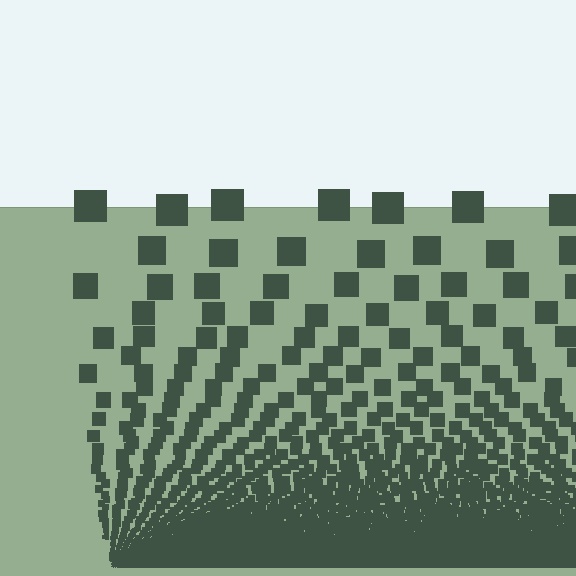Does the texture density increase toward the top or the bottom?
Density increases toward the bottom.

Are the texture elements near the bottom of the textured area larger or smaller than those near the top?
Smaller. The gradient is inverted — elements near the bottom are smaller and denser.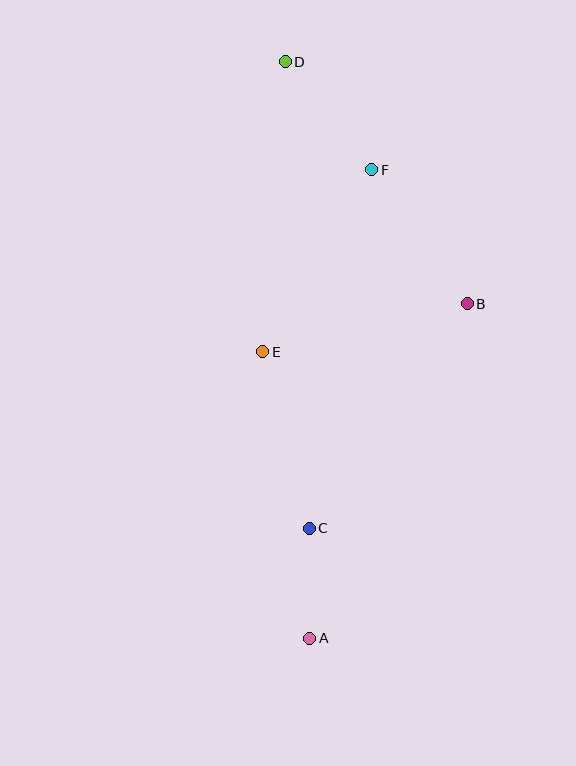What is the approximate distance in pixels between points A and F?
The distance between A and F is approximately 472 pixels.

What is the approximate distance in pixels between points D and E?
The distance between D and E is approximately 291 pixels.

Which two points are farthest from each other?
Points A and D are farthest from each other.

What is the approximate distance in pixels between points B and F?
The distance between B and F is approximately 165 pixels.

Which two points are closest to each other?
Points A and C are closest to each other.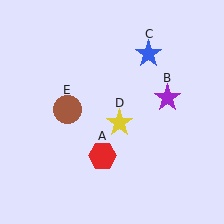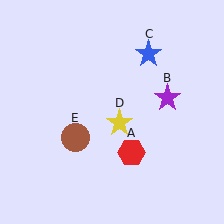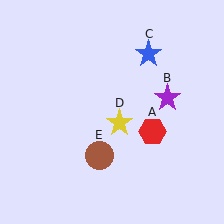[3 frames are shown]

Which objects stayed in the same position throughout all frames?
Purple star (object B) and blue star (object C) and yellow star (object D) remained stationary.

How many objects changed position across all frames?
2 objects changed position: red hexagon (object A), brown circle (object E).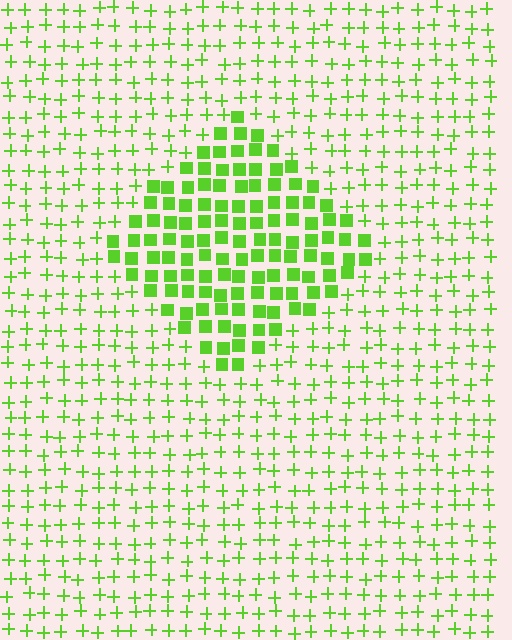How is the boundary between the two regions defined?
The boundary is defined by a change in element shape: squares inside vs. plus signs outside. All elements share the same color and spacing.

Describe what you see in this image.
The image is filled with small lime elements arranged in a uniform grid. A diamond-shaped region contains squares, while the surrounding area contains plus signs. The boundary is defined purely by the change in element shape.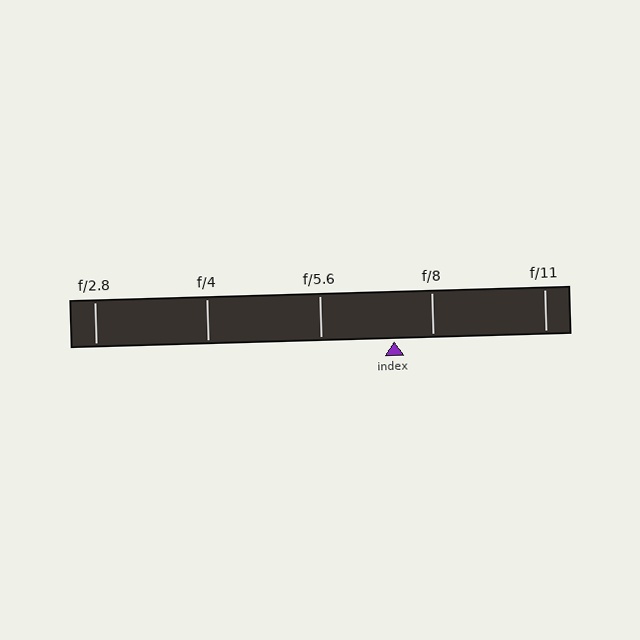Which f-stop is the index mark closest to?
The index mark is closest to f/8.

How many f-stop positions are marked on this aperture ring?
There are 5 f-stop positions marked.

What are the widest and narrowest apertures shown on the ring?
The widest aperture shown is f/2.8 and the narrowest is f/11.